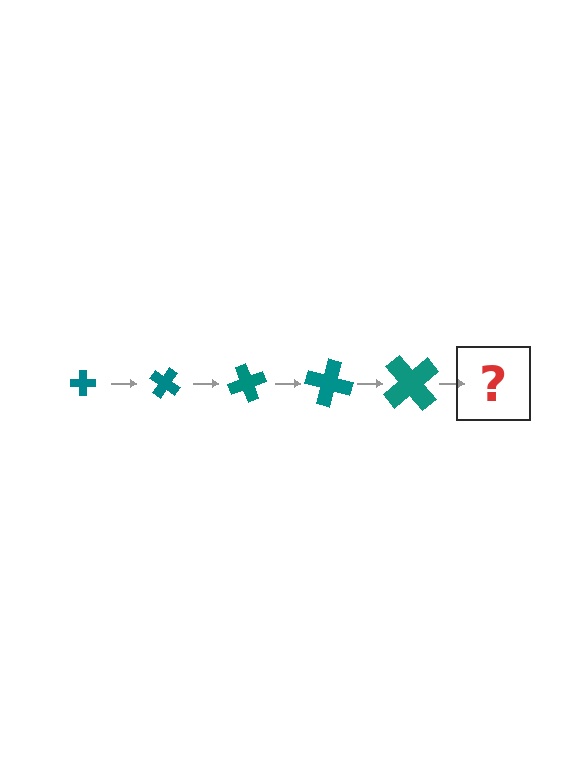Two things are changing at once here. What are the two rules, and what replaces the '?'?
The two rules are that the cross grows larger each step and it rotates 35 degrees each step. The '?' should be a cross, larger than the previous one and rotated 175 degrees from the start.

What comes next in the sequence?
The next element should be a cross, larger than the previous one and rotated 175 degrees from the start.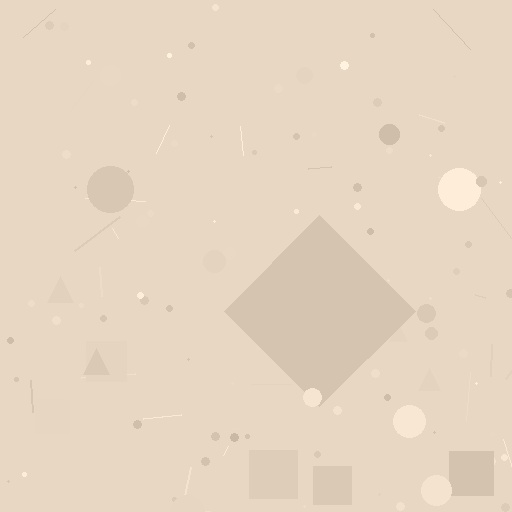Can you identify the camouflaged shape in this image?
The camouflaged shape is a diamond.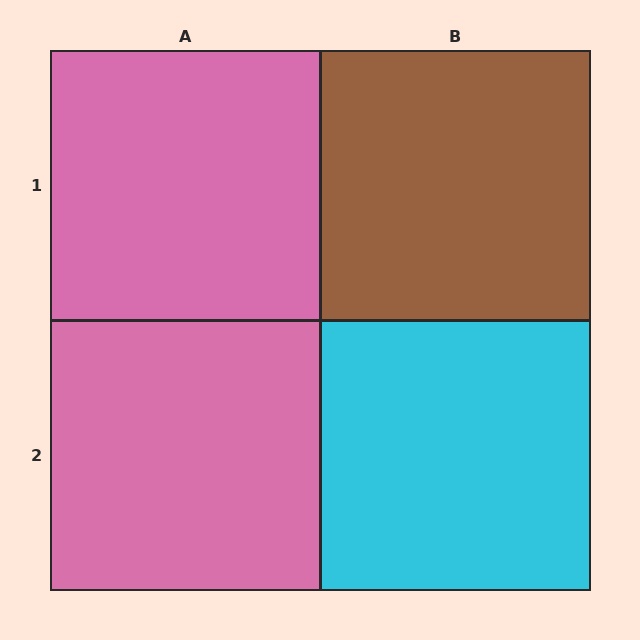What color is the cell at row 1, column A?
Pink.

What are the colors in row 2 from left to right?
Pink, cyan.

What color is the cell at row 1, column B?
Brown.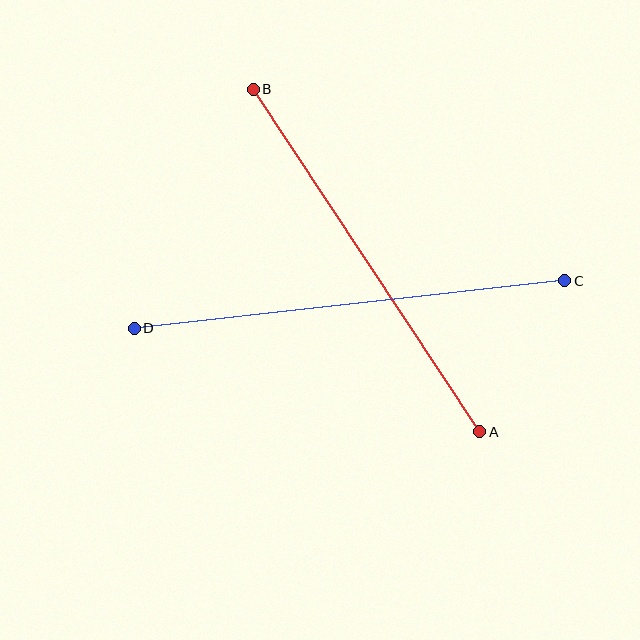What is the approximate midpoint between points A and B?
The midpoint is at approximately (367, 260) pixels.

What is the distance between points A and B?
The distance is approximately 410 pixels.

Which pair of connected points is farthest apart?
Points C and D are farthest apart.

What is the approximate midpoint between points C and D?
The midpoint is at approximately (349, 304) pixels.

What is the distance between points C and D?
The distance is approximately 433 pixels.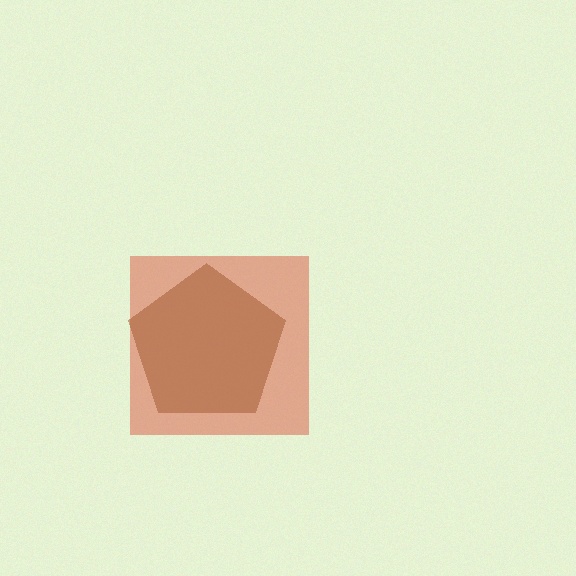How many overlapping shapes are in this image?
There are 2 overlapping shapes in the image.